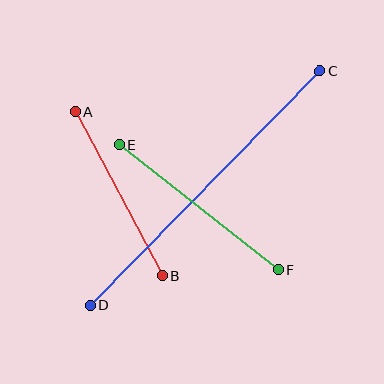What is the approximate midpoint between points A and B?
The midpoint is at approximately (119, 194) pixels.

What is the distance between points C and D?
The distance is approximately 328 pixels.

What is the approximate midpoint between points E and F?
The midpoint is at approximately (199, 207) pixels.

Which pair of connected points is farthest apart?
Points C and D are farthest apart.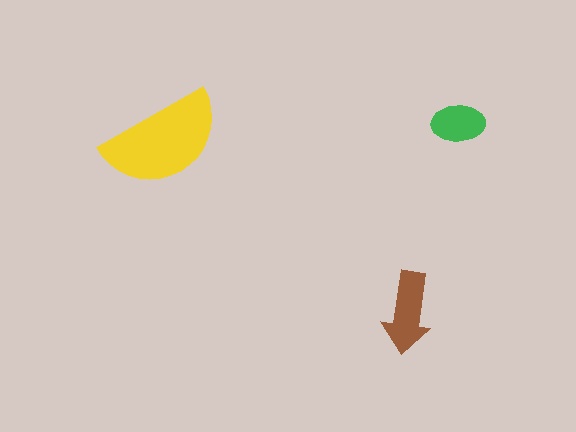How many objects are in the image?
There are 3 objects in the image.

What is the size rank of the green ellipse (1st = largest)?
3rd.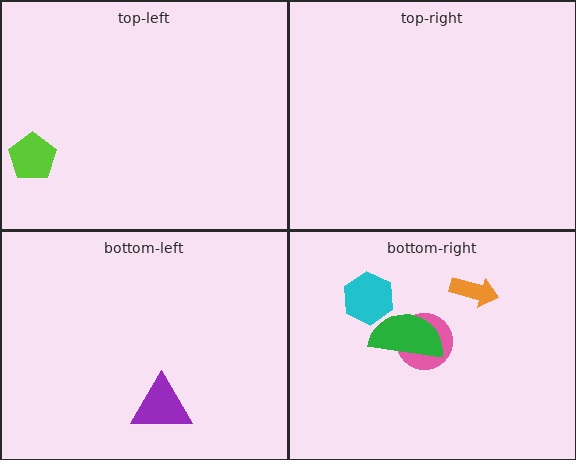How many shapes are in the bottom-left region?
1.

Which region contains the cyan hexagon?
The bottom-right region.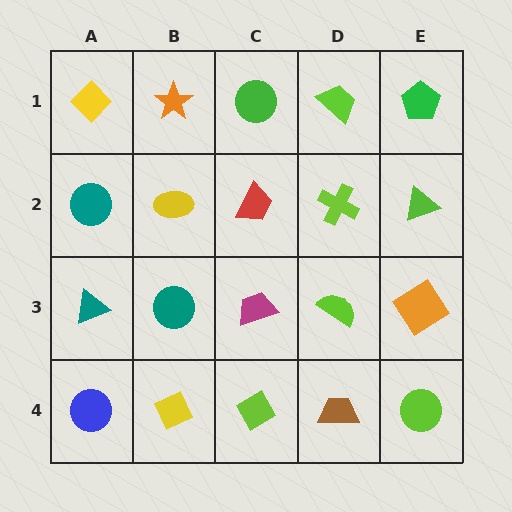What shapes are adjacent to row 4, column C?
A magenta trapezoid (row 3, column C), a yellow diamond (row 4, column B), a brown trapezoid (row 4, column D).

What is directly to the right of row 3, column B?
A magenta trapezoid.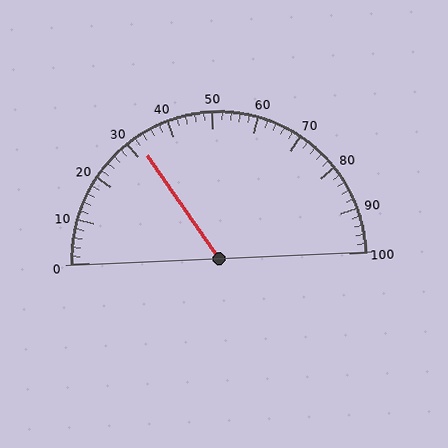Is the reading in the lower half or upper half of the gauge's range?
The reading is in the lower half of the range (0 to 100).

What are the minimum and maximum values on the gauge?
The gauge ranges from 0 to 100.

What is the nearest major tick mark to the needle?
The nearest major tick mark is 30.